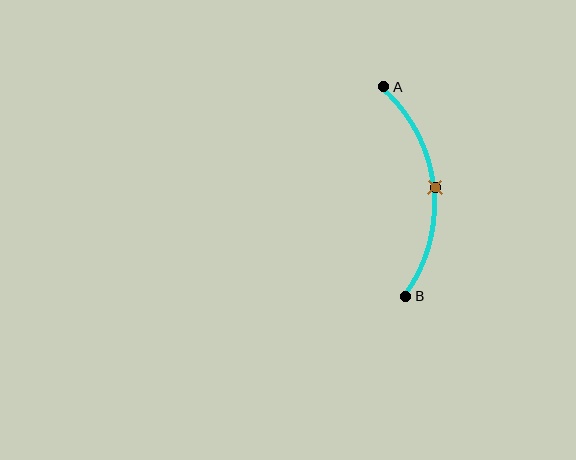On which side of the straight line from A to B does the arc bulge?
The arc bulges to the right of the straight line connecting A and B.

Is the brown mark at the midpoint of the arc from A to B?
Yes. The brown mark lies on the arc at equal arc-length from both A and B — it is the arc midpoint.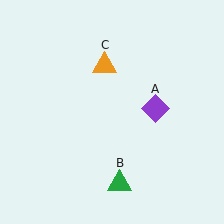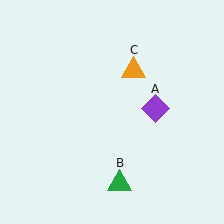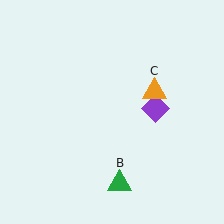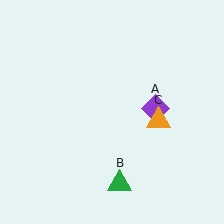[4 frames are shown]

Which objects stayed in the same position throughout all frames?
Purple diamond (object A) and green triangle (object B) remained stationary.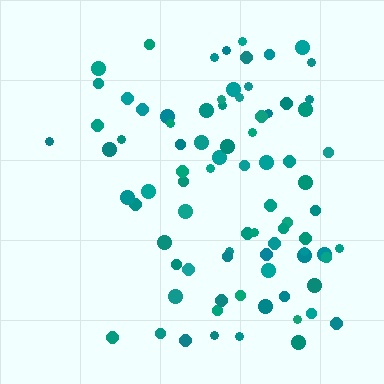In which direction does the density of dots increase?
From left to right, with the right side densest.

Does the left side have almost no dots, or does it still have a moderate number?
Still a moderate number, just noticeably fewer than the right.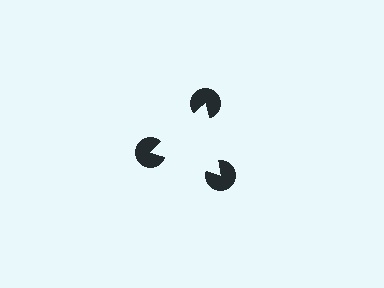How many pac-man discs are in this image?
There are 3 — one at each vertex of the illusory triangle.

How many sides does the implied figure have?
3 sides.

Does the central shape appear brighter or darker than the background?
It typically appears slightly brighter than the background, even though no actual brightness change is drawn.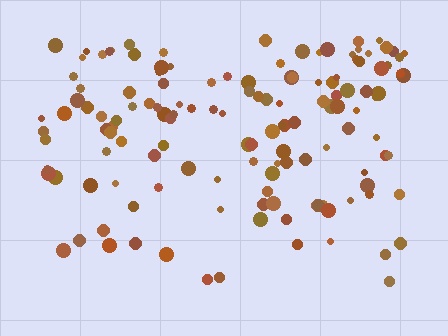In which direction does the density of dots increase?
From bottom to top, with the top side densest.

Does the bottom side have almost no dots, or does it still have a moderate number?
Still a moderate number, just noticeably fewer than the top.